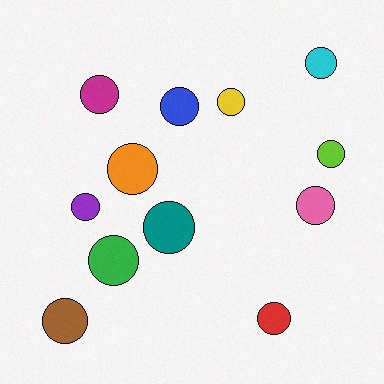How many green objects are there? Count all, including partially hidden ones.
There is 1 green object.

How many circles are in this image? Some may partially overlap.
There are 12 circles.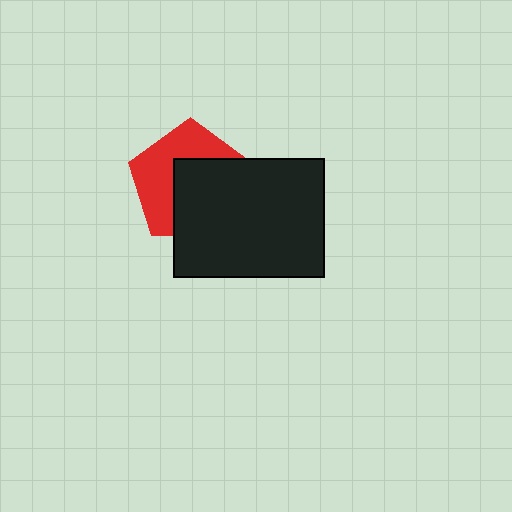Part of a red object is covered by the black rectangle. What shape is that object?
It is a pentagon.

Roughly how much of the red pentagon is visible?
About half of it is visible (roughly 48%).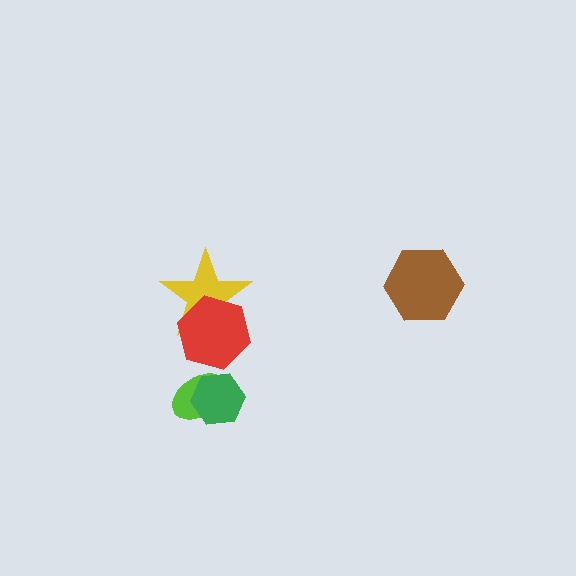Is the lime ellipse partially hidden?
Yes, it is partially covered by another shape.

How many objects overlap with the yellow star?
1 object overlaps with the yellow star.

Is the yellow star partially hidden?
Yes, it is partially covered by another shape.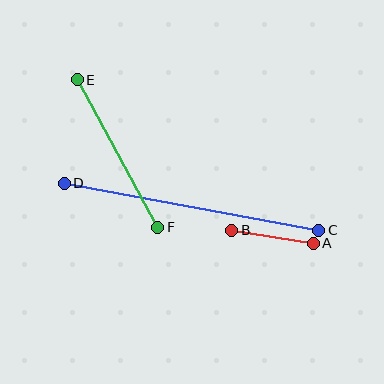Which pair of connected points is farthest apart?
Points C and D are farthest apart.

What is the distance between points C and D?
The distance is approximately 258 pixels.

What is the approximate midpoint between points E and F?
The midpoint is at approximately (118, 153) pixels.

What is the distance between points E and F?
The distance is approximately 168 pixels.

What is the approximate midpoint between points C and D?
The midpoint is at approximately (191, 207) pixels.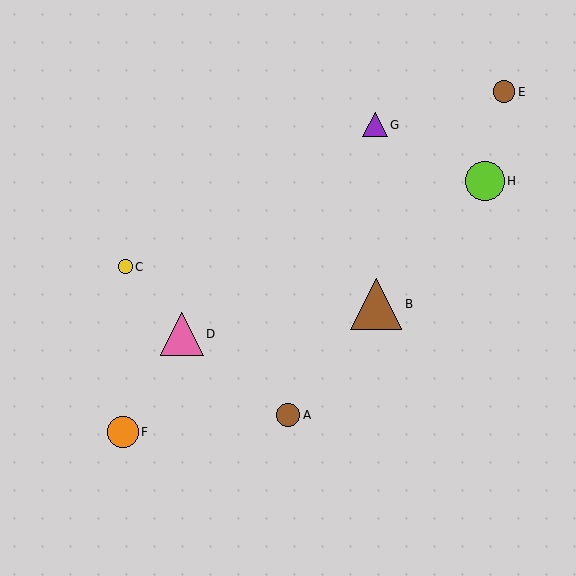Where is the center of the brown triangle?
The center of the brown triangle is at (376, 304).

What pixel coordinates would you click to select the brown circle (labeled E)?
Click at (504, 92) to select the brown circle E.